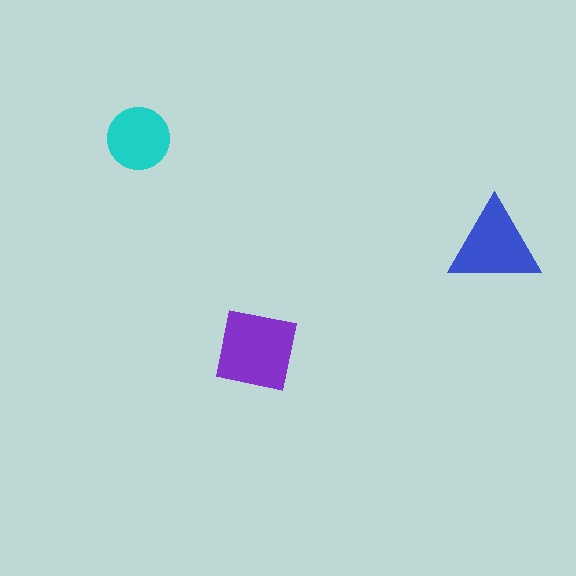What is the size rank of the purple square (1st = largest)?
1st.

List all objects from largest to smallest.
The purple square, the blue triangle, the cyan circle.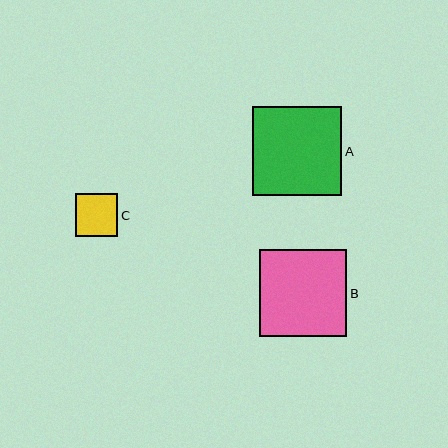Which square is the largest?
Square A is the largest with a size of approximately 89 pixels.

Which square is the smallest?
Square C is the smallest with a size of approximately 42 pixels.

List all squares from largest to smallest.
From largest to smallest: A, B, C.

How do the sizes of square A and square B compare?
Square A and square B are approximately the same size.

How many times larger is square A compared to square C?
Square A is approximately 2.1 times the size of square C.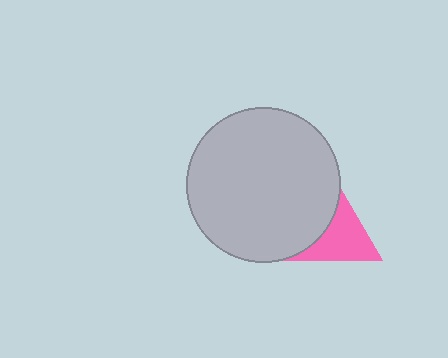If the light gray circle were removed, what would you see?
You would see the complete pink triangle.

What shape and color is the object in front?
The object in front is a light gray circle.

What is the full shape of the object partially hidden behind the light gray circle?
The partially hidden object is a pink triangle.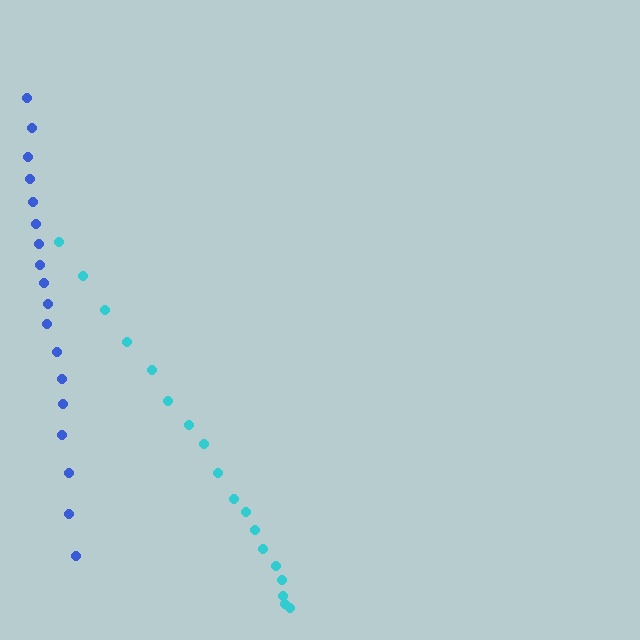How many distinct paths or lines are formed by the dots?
There are 2 distinct paths.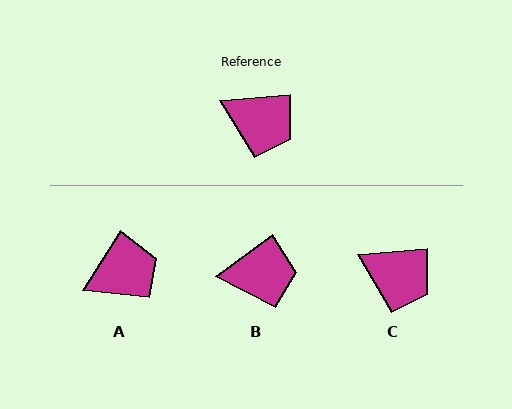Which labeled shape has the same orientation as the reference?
C.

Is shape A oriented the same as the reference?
No, it is off by about 53 degrees.